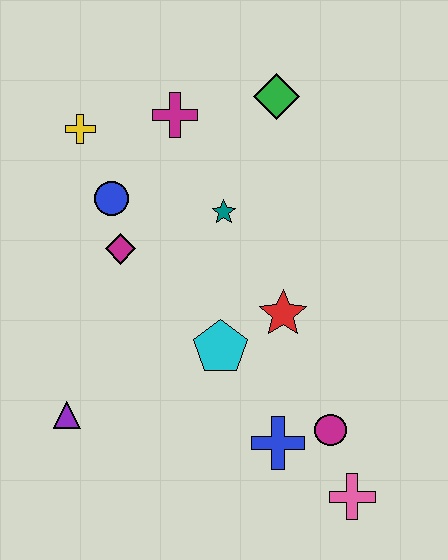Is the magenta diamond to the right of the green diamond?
No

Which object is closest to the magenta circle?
The blue cross is closest to the magenta circle.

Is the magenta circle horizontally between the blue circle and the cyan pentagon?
No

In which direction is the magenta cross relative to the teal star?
The magenta cross is above the teal star.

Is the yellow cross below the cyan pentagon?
No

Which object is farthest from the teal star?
The pink cross is farthest from the teal star.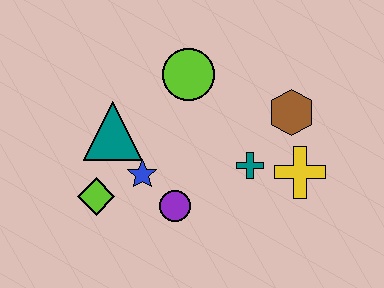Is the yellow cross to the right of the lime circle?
Yes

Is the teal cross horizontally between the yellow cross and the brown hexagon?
No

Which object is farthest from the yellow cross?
The lime diamond is farthest from the yellow cross.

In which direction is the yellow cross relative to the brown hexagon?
The yellow cross is below the brown hexagon.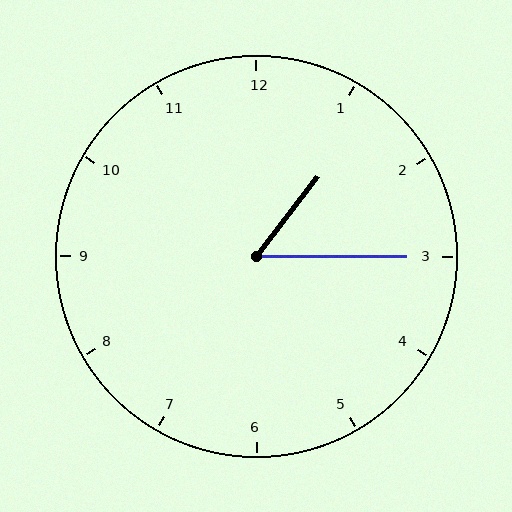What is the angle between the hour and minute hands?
Approximately 52 degrees.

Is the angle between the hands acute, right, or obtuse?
It is acute.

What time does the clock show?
1:15.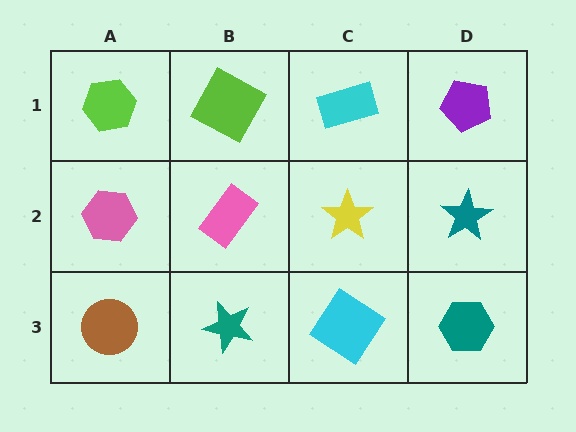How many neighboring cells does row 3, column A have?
2.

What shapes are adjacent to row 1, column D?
A teal star (row 2, column D), a cyan rectangle (row 1, column C).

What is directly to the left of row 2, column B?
A pink hexagon.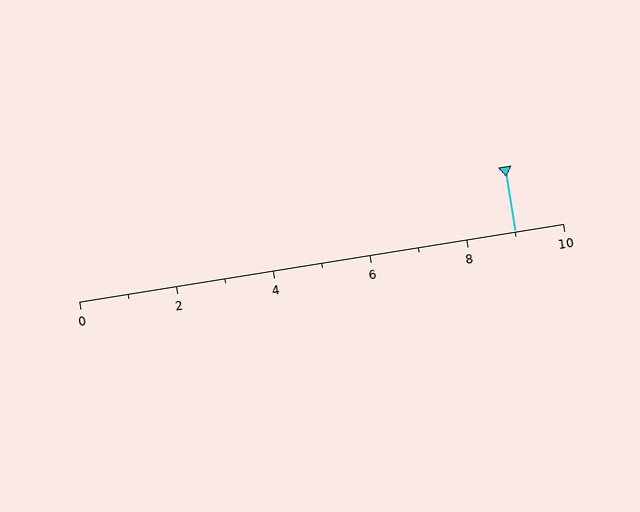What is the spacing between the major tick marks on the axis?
The major ticks are spaced 2 apart.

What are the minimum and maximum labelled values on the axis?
The axis runs from 0 to 10.